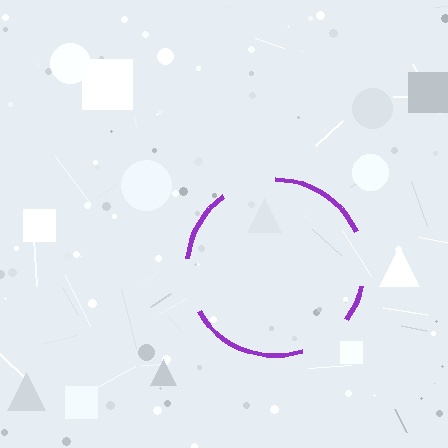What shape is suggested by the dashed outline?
The dashed outline suggests a circle.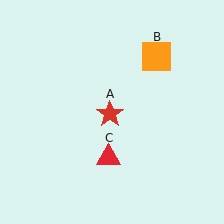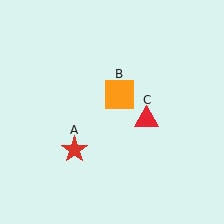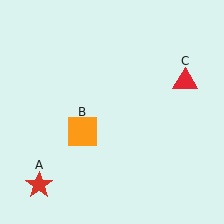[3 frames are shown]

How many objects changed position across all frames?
3 objects changed position: red star (object A), orange square (object B), red triangle (object C).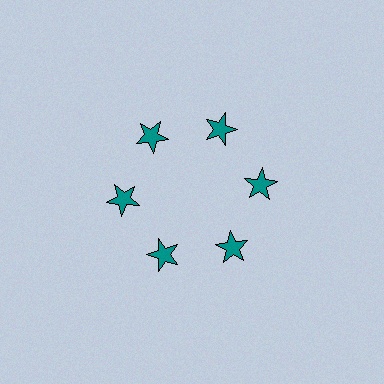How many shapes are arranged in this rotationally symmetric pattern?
There are 6 shapes, arranged in 6 groups of 1.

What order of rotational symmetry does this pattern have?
This pattern has 6-fold rotational symmetry.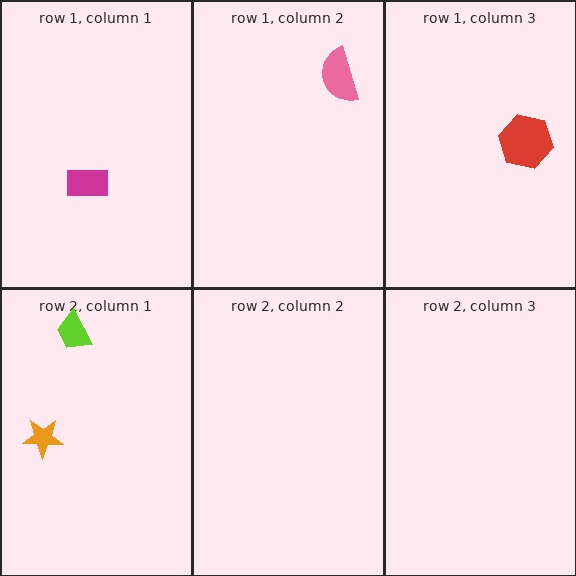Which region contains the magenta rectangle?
The row 1, column 1 region.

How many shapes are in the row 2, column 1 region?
2.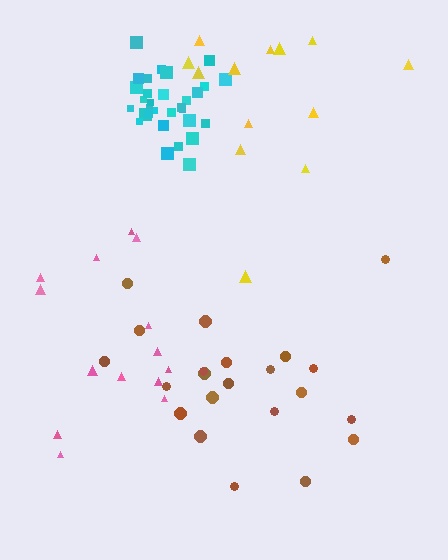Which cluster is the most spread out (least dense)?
Yellow.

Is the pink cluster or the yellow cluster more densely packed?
Pink.